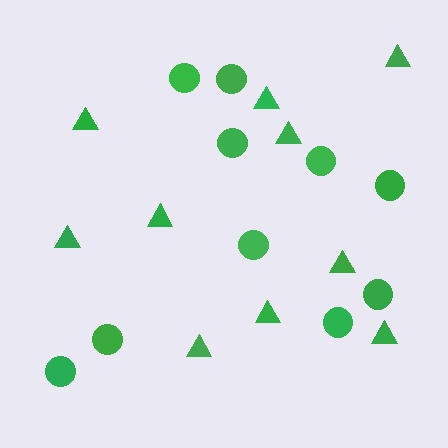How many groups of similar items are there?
There are 2 groups: one group of triangles (10) and one group of circles (10).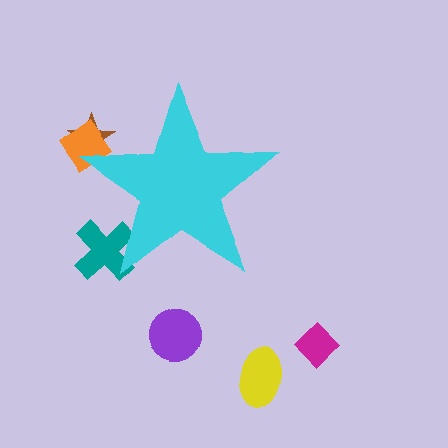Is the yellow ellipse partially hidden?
No, the yellow ellipse is fully visible.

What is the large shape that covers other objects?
A cyan star.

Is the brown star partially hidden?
Yes, the brown star is partially hidden behind the cyan star.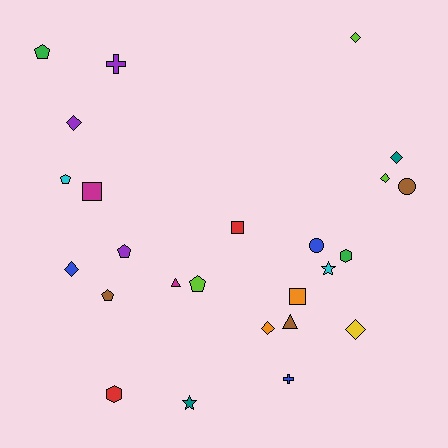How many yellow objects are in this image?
There is 1 yellow object.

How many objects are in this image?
There are 25 objects.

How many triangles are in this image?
There are 2 triangles.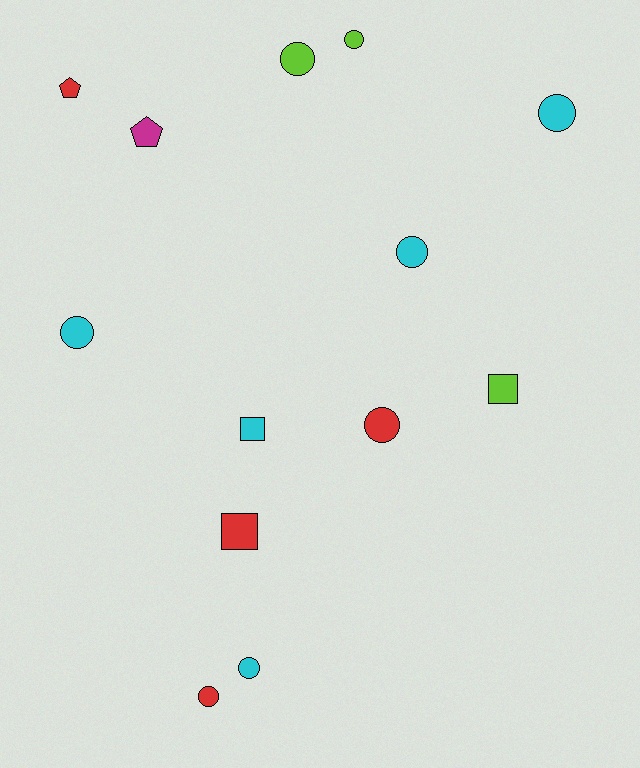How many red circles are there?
There are 2 red circles.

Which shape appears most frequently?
Circle, with 8 objects.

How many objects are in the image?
There are 13 objects.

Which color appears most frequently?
Cyan, with 5 objects.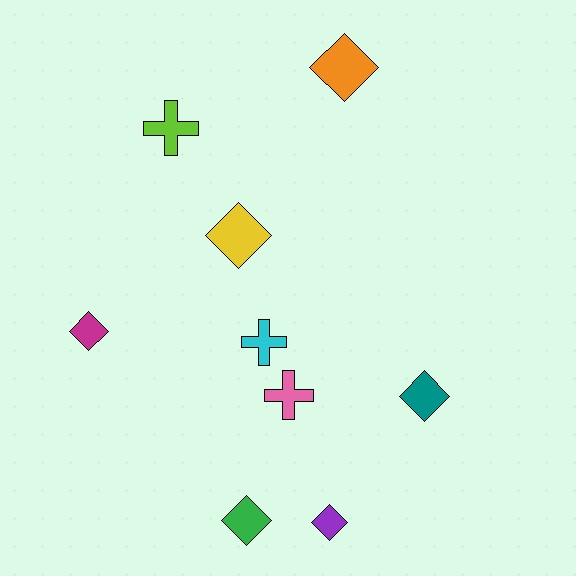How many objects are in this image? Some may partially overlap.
There are 9 objects.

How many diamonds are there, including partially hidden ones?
There are 6 diamonds.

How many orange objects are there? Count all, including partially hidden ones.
There is 1 orange object.